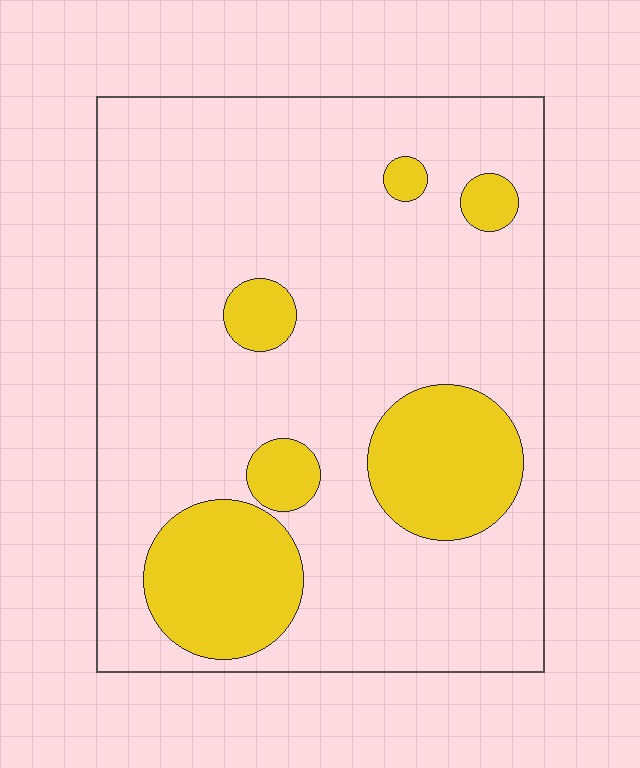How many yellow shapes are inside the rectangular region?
6.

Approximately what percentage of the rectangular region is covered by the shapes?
Approximately 20%.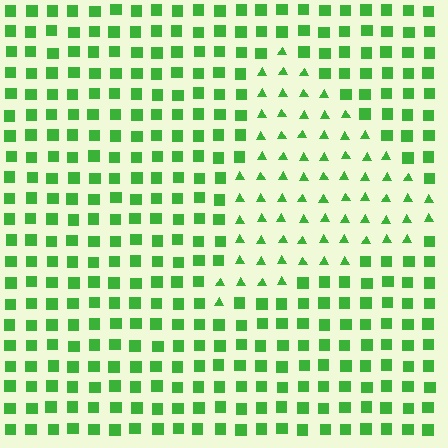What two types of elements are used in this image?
The image uses triangles inside the triangle region and squares outside it.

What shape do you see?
I see a triangle.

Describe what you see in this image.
The image is filled with small green elements arranged in a uniform grid. A triangle-shaped region contains triangles, while the surrounding area contains squares. The boundary is defined purely by the change in element shape.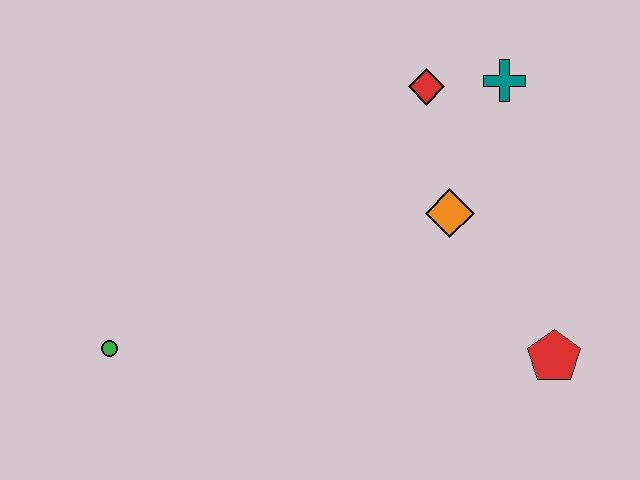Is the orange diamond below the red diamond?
Yes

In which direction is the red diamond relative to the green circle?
The red diamond is to the right of the green circle.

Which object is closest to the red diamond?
The teal cross is closest to the red diamond.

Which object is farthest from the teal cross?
The green circle is farthest from the teal cross.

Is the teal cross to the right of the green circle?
Yes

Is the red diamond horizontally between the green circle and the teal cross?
Yes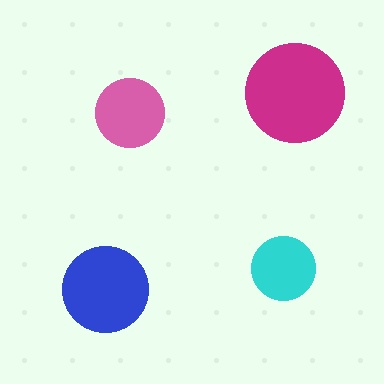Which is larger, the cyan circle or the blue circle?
The blue one.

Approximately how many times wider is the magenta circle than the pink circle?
About 1.5 times wider.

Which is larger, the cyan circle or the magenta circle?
The magenta one.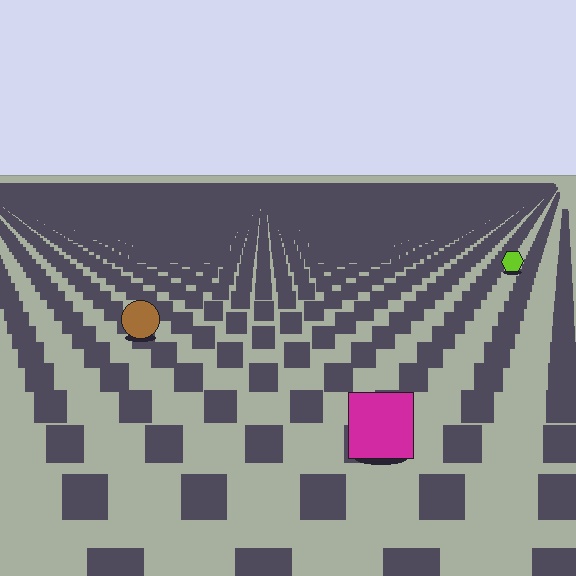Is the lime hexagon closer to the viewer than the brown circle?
No. The brown circle is closer — you can tell from the texture gradient: the ground texture is coarser near it.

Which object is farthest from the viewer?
The lime hexagon is farthest from the viewer. It appears smaller and the ground texture around it is denser.